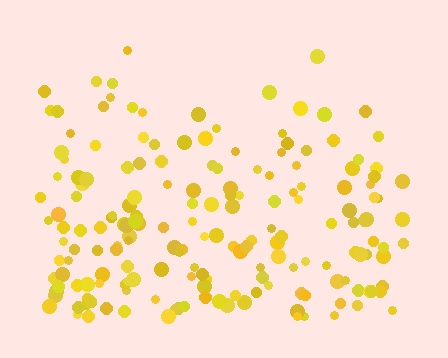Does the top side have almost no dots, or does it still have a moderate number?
Still a moderate number, just noticeably fewer than the bottom.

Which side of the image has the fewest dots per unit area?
The top.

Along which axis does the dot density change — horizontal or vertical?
Vertical.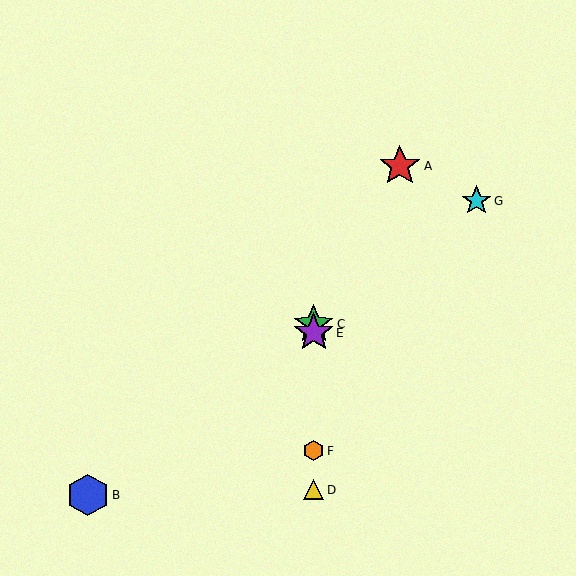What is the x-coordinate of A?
Object A is at x≈400.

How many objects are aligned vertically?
4 objects (C, D, E, F) are aligned vertically.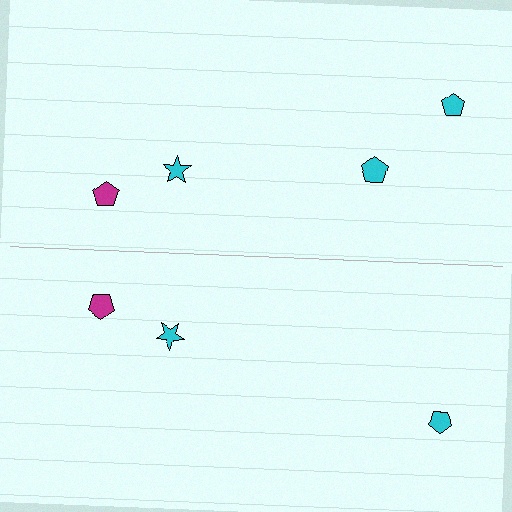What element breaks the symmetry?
A cyan pentagon is missing from the bottom side.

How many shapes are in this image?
There are 7 shapes in this image.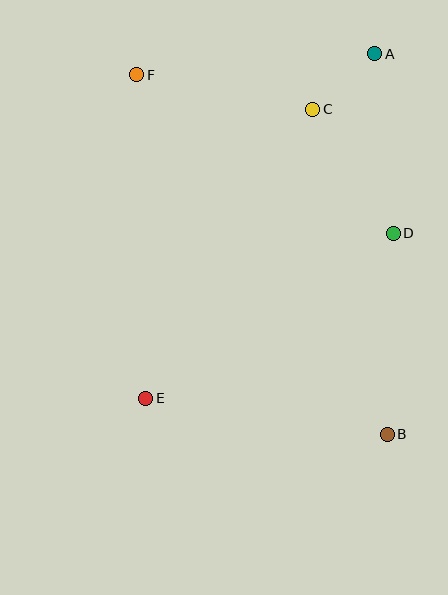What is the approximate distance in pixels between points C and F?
The distance between C and F is approximately 179 pixels.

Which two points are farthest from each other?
Points B and F are farthest from each other.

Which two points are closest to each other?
Points A and C are closest to each other.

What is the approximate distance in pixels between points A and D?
The distance between A and D is approximately 181 pixels.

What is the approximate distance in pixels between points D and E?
The distance between D and E is approximately 297 pixels.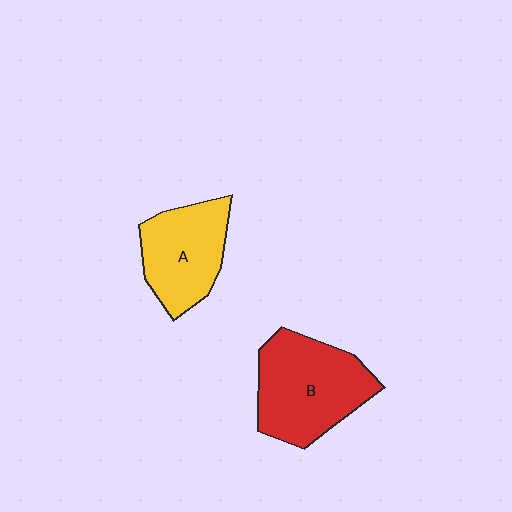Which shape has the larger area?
Shape B (red).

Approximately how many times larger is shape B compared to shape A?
Approximately 1.3 times.